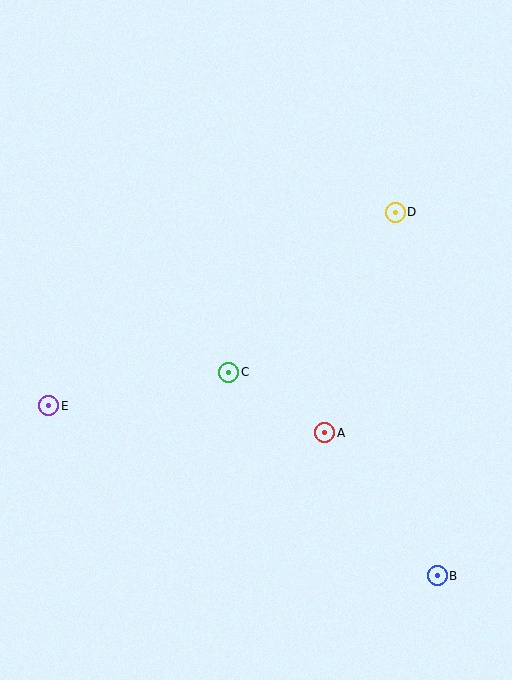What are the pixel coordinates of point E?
Point E is at (49, 406).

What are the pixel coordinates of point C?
Point C is at (229, 372).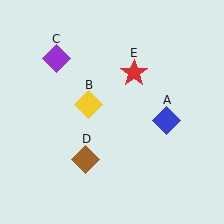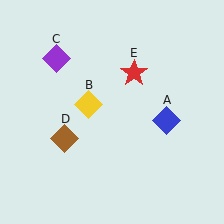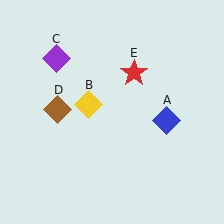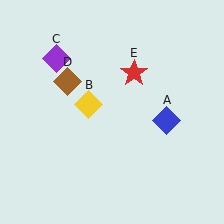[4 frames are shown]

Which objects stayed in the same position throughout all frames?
Blue diamond (object A) and yellow diamond (object B) and purple diamond (object C) and red star (object E) remained stationary.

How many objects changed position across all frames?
1 object changed position: brown diamond (object D).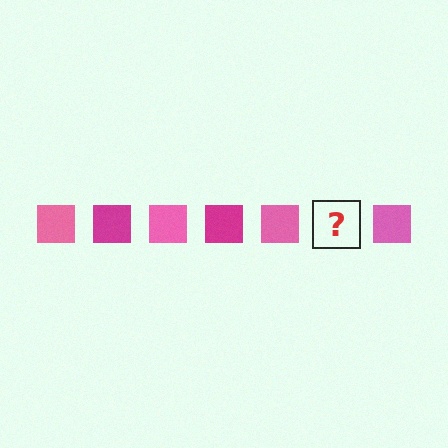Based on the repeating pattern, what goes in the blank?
The blank should be a magenta square.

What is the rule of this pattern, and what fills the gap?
The rule is that the pattern cycles through pink, magenta squares. The gap should be filled with a magenta square.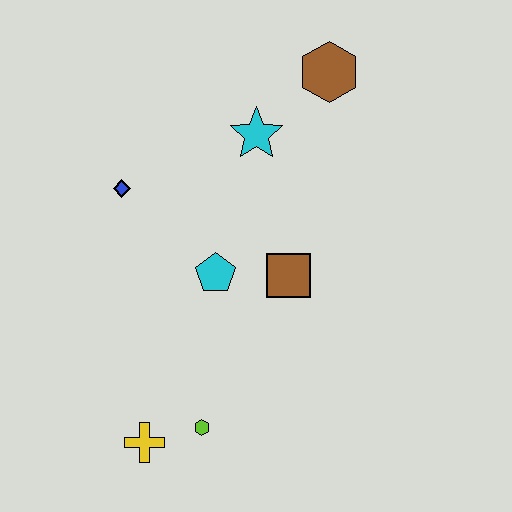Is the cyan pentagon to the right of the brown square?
No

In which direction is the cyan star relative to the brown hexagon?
The cyan star is to the left of the brown hexagon.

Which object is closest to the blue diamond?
The cyan pentagon is closest to the blue diamond.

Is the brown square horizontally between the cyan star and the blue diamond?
No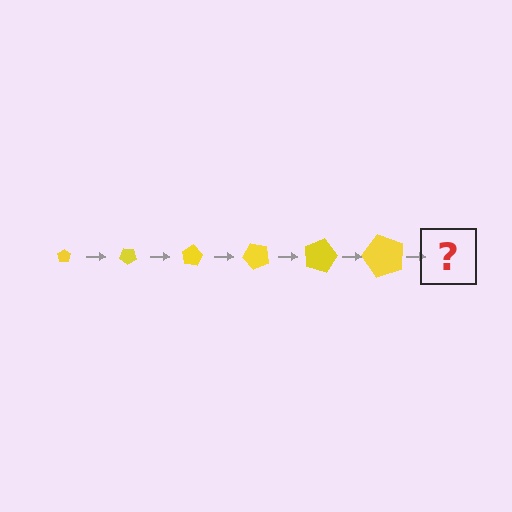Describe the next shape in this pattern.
It should be a pentagon, larger than the previous one and rotated 240 degrees from the start.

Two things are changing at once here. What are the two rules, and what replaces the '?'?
The two rules are that the pentagon grows larger each step and it rotates 40 degrees each step. The '?' should be a pentagon, larger than the previous one and rotated 240 degrees from the start.